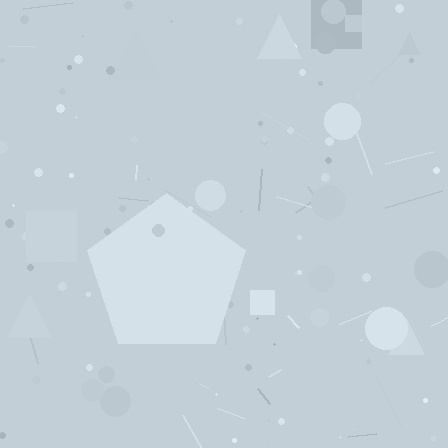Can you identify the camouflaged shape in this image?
The camouflaged shape is a pentagon.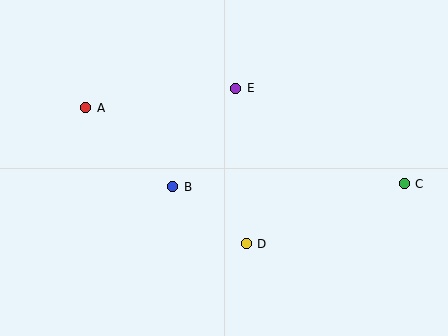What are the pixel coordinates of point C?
Point C is at (404, 184).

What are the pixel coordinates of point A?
Point A is at (86, 108).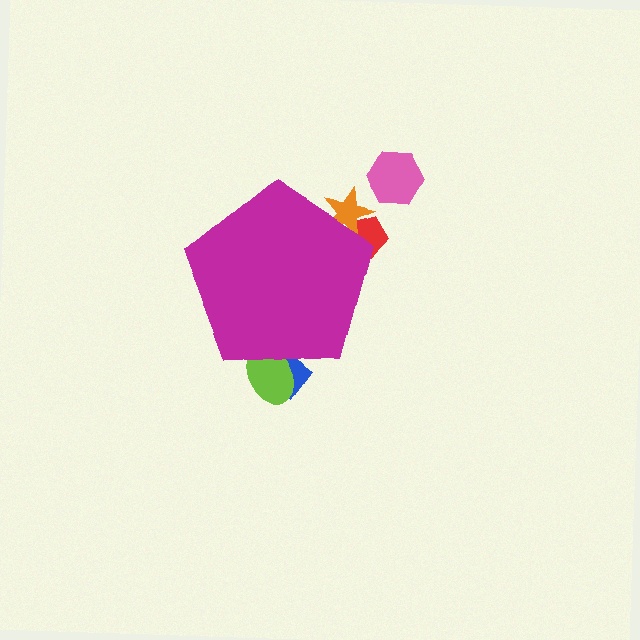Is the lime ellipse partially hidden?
Yes, the lime ellipse is partially hidden behind the magenta pentagon.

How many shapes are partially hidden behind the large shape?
4 shapes are partially hidden.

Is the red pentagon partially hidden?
Yes, the red pentagon is partially hidden behind the magenta pentagon.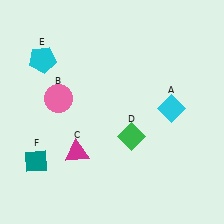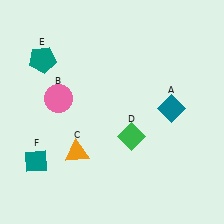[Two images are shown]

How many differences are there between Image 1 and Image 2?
There are 3 differences between the two images.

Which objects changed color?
A changed from cyan to teal. C changed from magenta to orange. E changed from cyan to teal.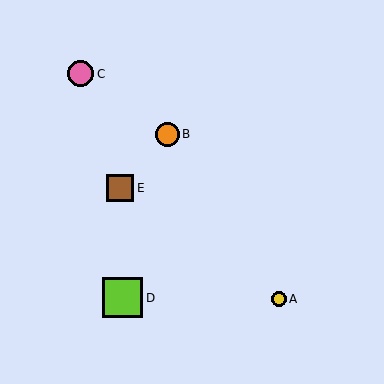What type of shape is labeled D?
Shape D is a lime square.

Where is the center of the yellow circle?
The center of the yellow circle is at (279, 299).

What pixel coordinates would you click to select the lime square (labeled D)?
Click at (123, 298) to select the lime square D.